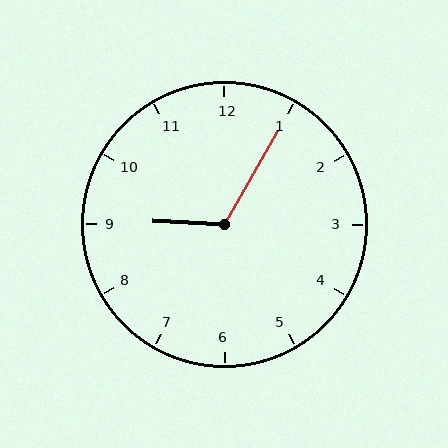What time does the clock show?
9:05.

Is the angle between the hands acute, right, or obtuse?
It is obtuse.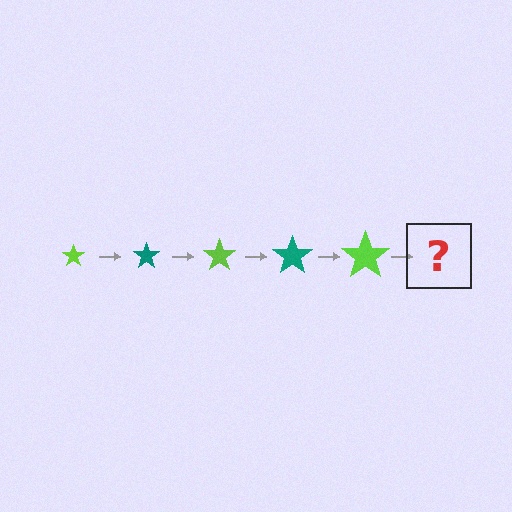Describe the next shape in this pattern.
It should be a teal star, larger than the previous one.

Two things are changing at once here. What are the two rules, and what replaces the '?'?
The two rules are that the star grows larger each step and the color cycles through lime and teal. The '?' should be a teal star, larger than the previous one.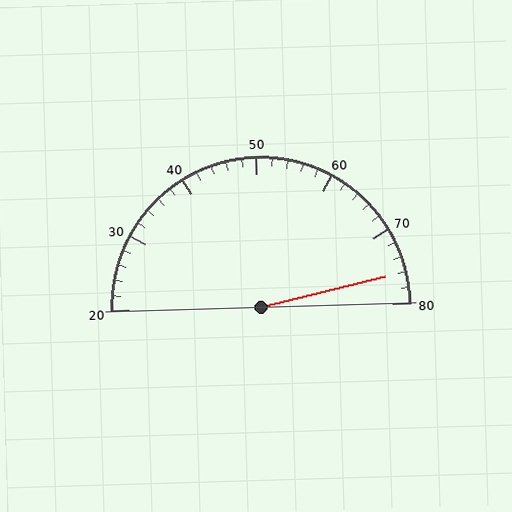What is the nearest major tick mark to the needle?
The nearest major tick mark is 80.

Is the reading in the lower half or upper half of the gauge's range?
The reading is in the upper half of the range (20 to 80).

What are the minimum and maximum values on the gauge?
The gauge ranges from 20 to 80.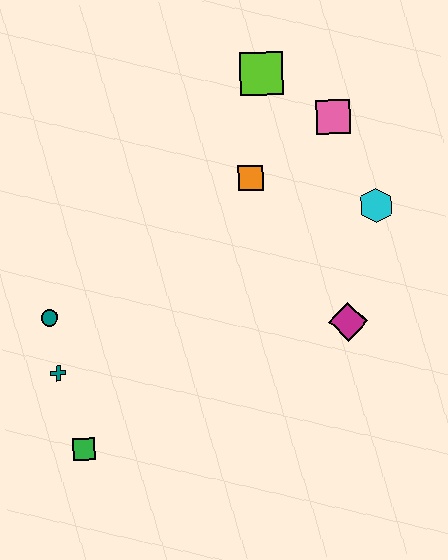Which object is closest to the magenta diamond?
The cyan hexagon is closest to the magenta diamond.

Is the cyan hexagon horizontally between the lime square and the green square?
No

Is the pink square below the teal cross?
No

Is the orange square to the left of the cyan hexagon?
Yes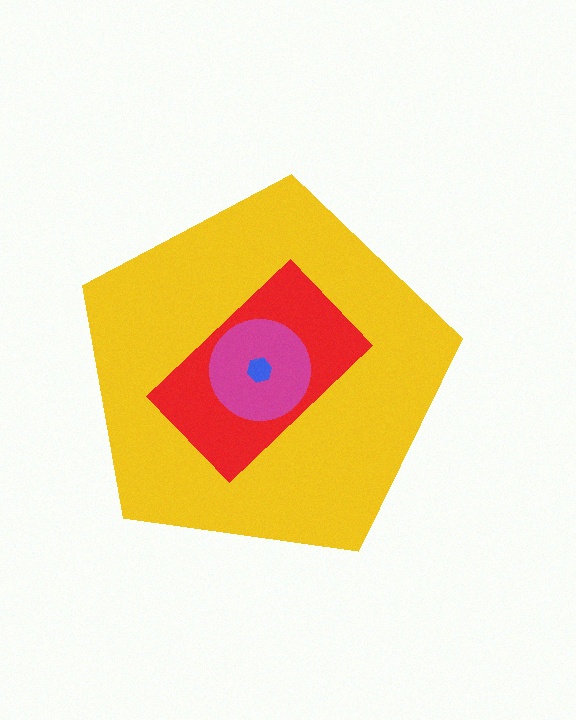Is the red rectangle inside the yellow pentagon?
Yes.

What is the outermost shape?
The yellow pentagon.